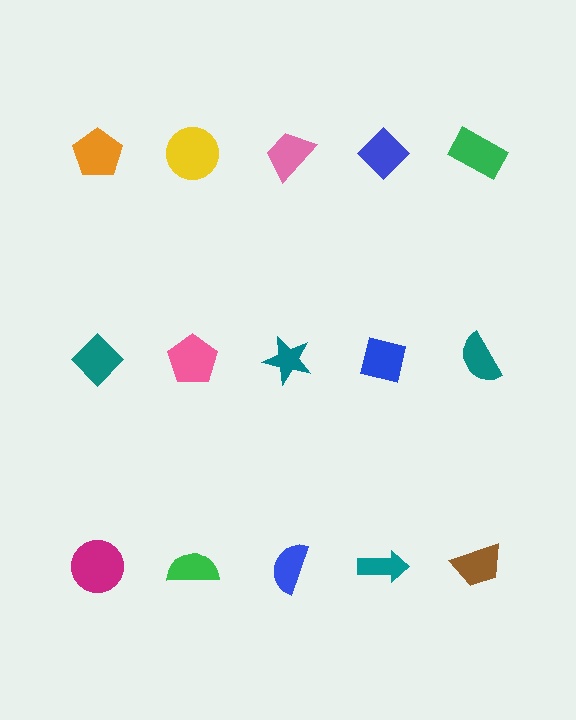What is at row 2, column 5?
A teal semicircle.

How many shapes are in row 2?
5 shapes.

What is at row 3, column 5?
A brown trapezoid.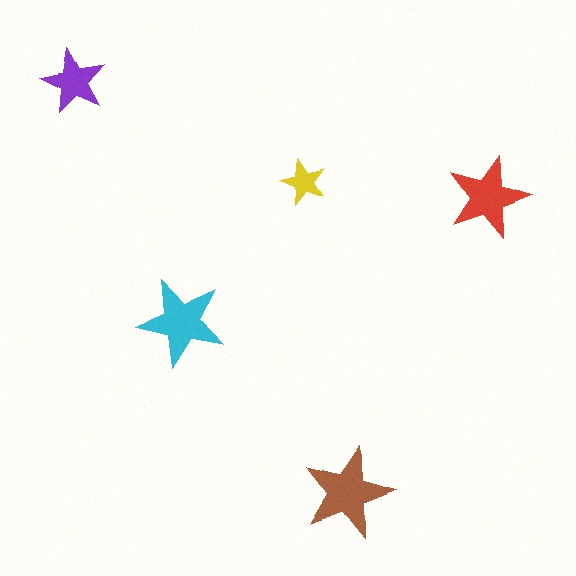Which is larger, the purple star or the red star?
The red one.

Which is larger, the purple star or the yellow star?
The purple one.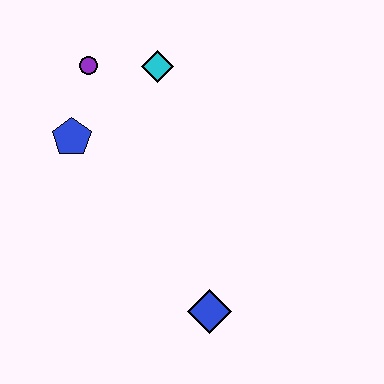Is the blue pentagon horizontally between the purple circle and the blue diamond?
No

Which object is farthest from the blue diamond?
The purple circle is farthest from the blue diamond.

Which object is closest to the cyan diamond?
The purple circle is closest to the cyan diamond.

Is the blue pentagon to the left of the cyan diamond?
Yes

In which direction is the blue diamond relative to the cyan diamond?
The blue diamond is below the cyan diamond.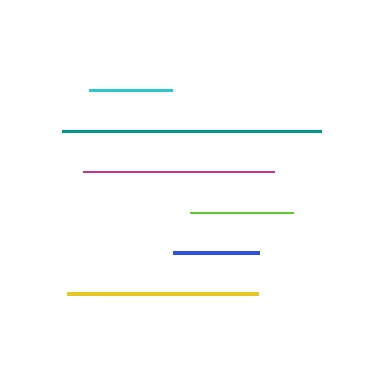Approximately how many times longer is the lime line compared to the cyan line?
The lime line is approximately 1.2 times the length of the cyan line.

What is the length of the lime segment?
The lime segment is approximately 103 pixels long.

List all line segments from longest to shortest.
From longest to shortest: teal, yellow, magenta, lime, blue, cyan.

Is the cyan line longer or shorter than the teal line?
The teal line is longer than the cyan line.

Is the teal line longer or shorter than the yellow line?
The teal line is longer than the yellow line.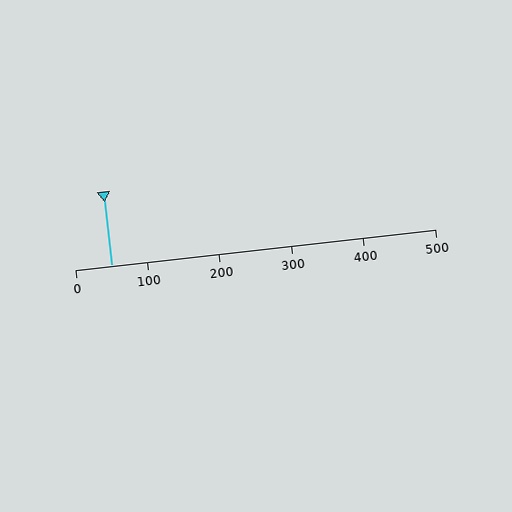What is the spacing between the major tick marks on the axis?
The major ticks are spaced 100 apart.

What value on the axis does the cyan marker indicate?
The marker indicates approximately 50.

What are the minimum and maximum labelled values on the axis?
The axis runs from 0 to 500.